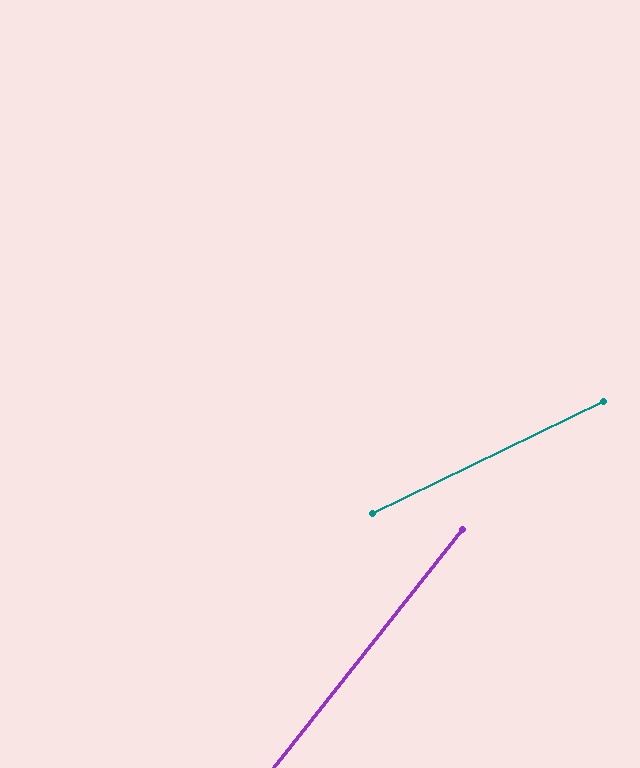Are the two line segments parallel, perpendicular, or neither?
Neither parallel nor perpendicular — they differ by about 26°.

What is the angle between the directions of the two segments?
Approximately 26 degrees.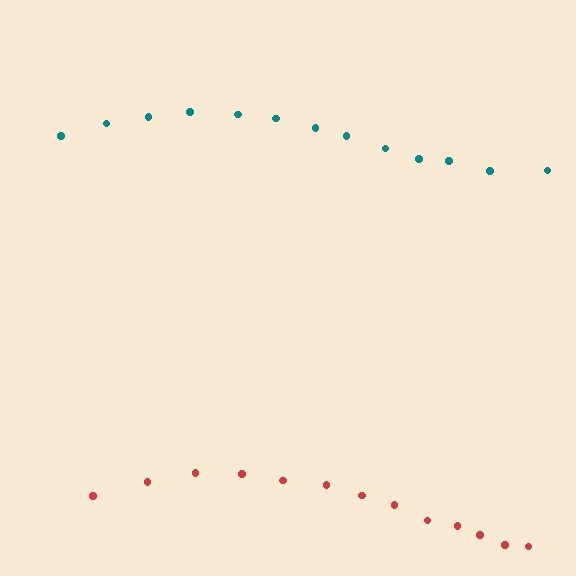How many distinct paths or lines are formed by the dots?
There are 2 distinct paths.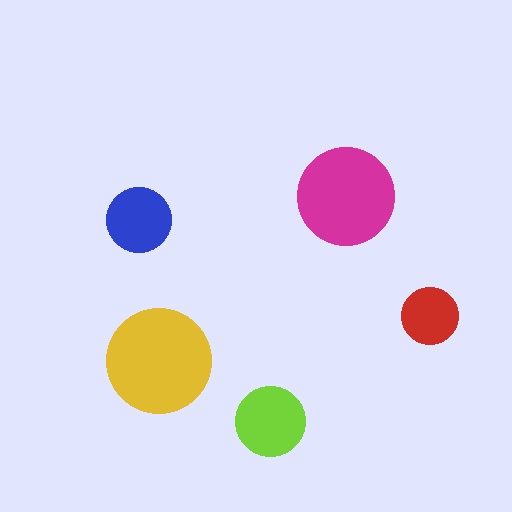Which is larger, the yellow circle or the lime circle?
The yellow one.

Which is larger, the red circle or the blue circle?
The blue one.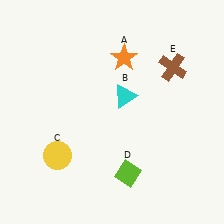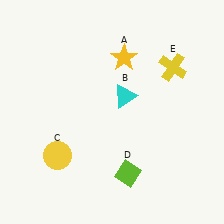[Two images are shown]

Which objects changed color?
A changed from orange to yellow. E changed from brown to yellow.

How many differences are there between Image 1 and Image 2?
There are 2 differences between the two images.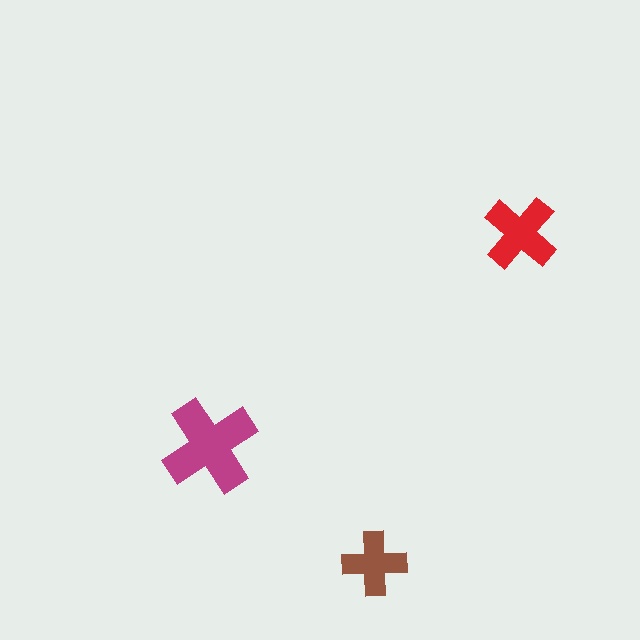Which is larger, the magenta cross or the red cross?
The magenta one.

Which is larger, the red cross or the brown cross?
The red one.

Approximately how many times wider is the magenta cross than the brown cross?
About 1.5 times wider.